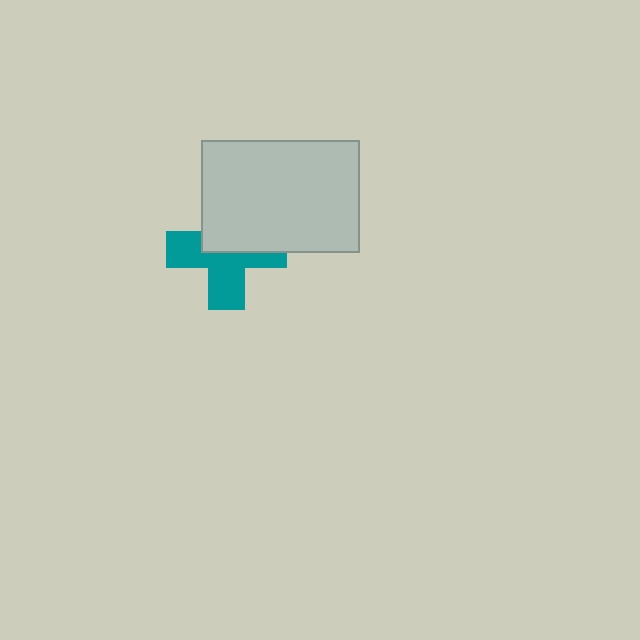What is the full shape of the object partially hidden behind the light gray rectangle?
The partially hidden object is a teal cross.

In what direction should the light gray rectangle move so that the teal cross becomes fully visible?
The light gray rectangle should move up. That is the shortest direction to clear the overlap and leave the teal cross fully visible.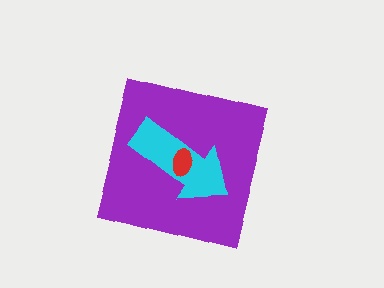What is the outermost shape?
The purple square.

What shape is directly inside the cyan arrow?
The red ellipse.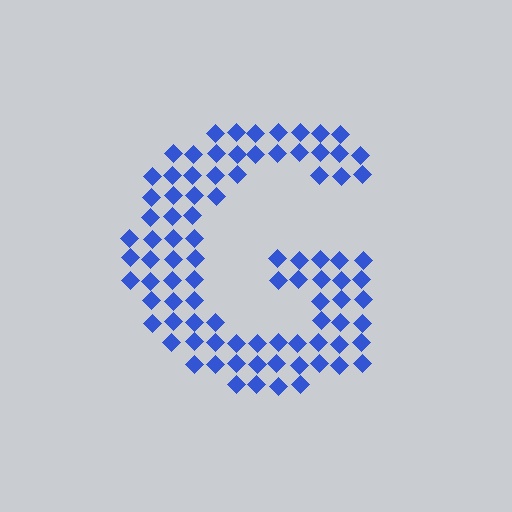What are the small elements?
The small elements are diamonds.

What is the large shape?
The large shape is the letter G.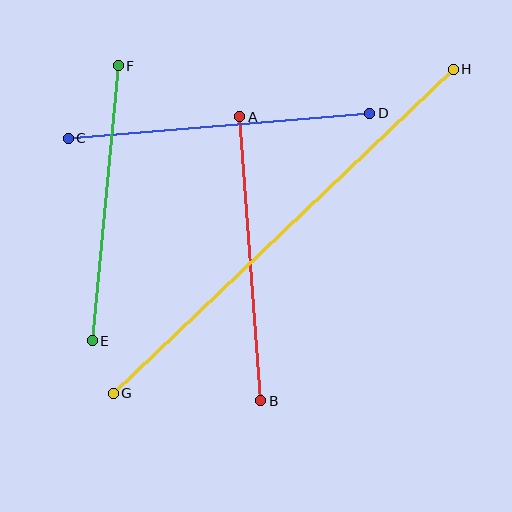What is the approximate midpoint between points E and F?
The midpoint is at approximately (105, 203) pixels.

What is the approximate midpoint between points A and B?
The midpoint is at approximately (250, 259) pixels.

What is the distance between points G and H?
The distance is approximately 470 pixels.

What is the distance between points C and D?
The distance is approximately 303 pixels.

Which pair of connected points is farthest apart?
Points G and H are farthest apart.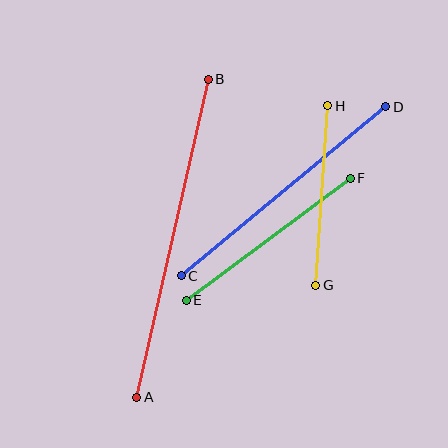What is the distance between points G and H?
The distance is approximately 180 pixels.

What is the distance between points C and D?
The distance is approximately 265 pixels.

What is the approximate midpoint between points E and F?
The midpoint is at approximately (268, 239) pixels.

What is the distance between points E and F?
The distance is approximately 204 pixels.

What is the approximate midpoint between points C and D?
The midpoint is at approximately (284, 191) pixels.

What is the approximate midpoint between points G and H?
The midpoint is at approximately (322, 195) pixels.